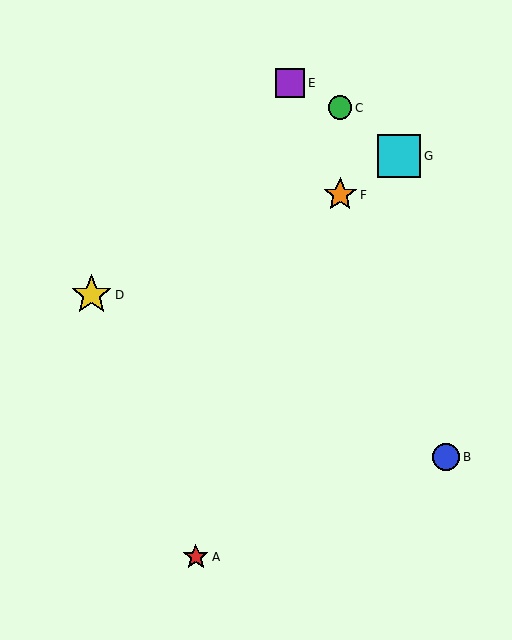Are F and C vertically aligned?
Yes, both are at x≈340.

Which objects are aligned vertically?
Objects C, F are aligned vertically.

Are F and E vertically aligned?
No, F is at x≈340 and E is at x≈290.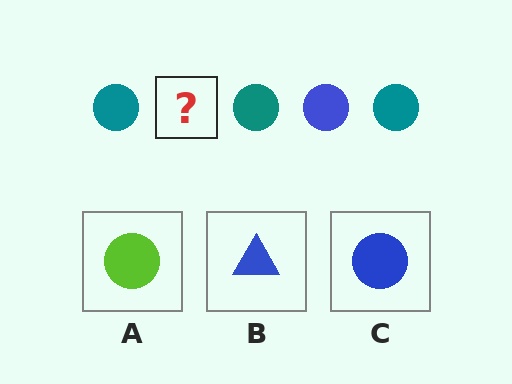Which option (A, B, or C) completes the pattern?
C.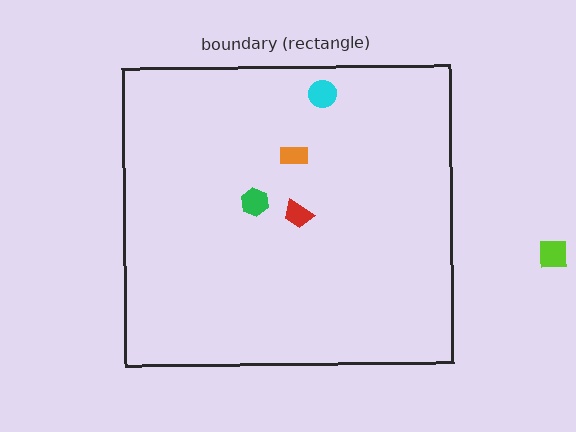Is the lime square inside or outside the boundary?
Outside.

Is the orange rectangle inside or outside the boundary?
Inside.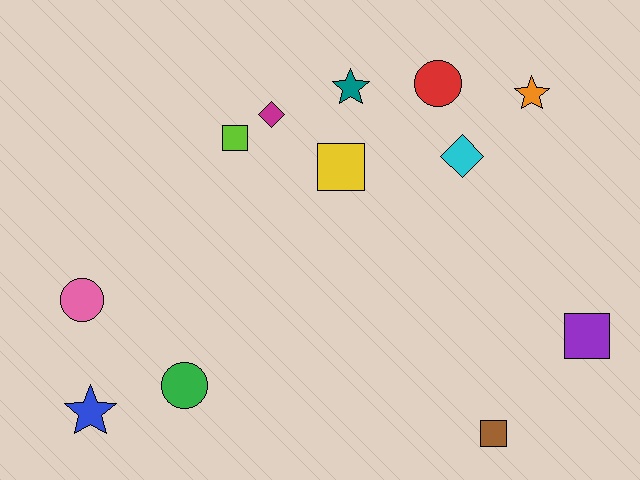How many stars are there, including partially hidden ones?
There are 3 stars.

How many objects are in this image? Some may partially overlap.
There are 12 objects.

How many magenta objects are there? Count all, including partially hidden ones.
There is 1 magenta object.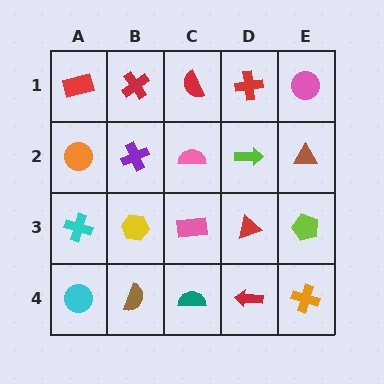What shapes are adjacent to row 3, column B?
A purple cross (row 2, column B), a brown semicircle (row 4, column B), a cyan cross (row 3, column A), a pink rectangle (row 3, column C).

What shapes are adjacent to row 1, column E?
A brown triangle (row 2, column E), a red cross (row 1, column D).